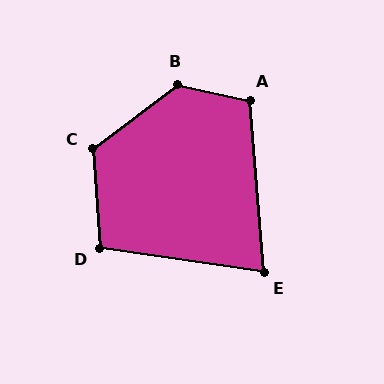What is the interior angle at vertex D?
Approximately 102 degrees (obtuse).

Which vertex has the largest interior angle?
B, at approximately 131 degrees.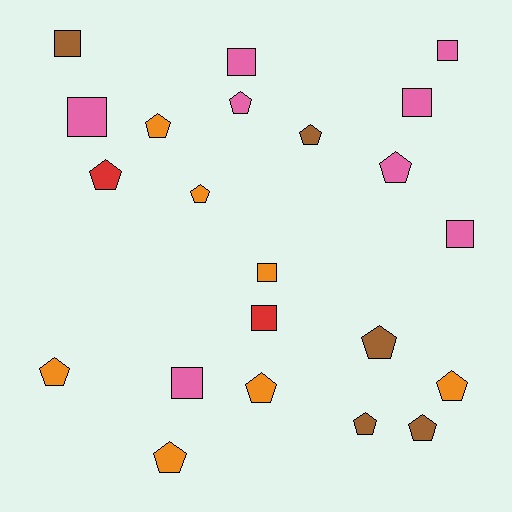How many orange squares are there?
There is 1 orange square.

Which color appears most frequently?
Pink, with 8 objects.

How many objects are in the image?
There are 22 objects.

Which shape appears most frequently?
Pentagon, with 13 objects.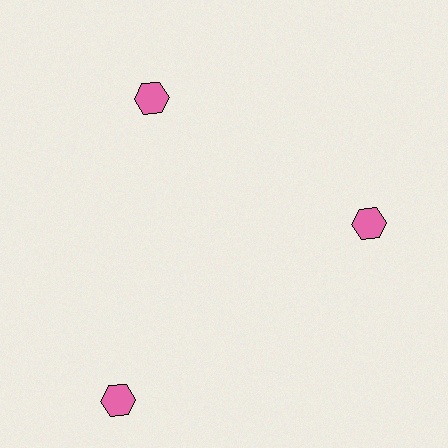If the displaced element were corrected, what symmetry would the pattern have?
It would have 3-fold rotational symmetry — the pattern would map onto itself every 120 degrees.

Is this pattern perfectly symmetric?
No. The 3 pink hexagons are arranged in a ring, but one element near the 7 o'clock position is pushed outward from the center, breaking the 3-fold rotational symmetry.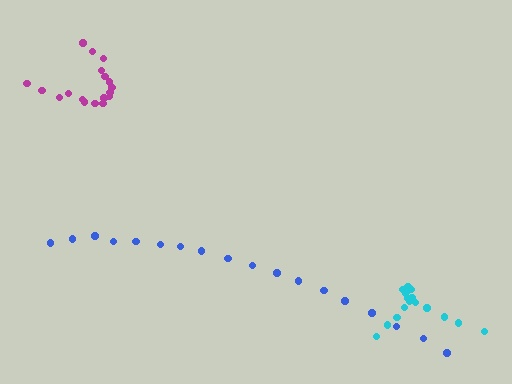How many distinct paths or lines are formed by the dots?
There are 3 distinct paths.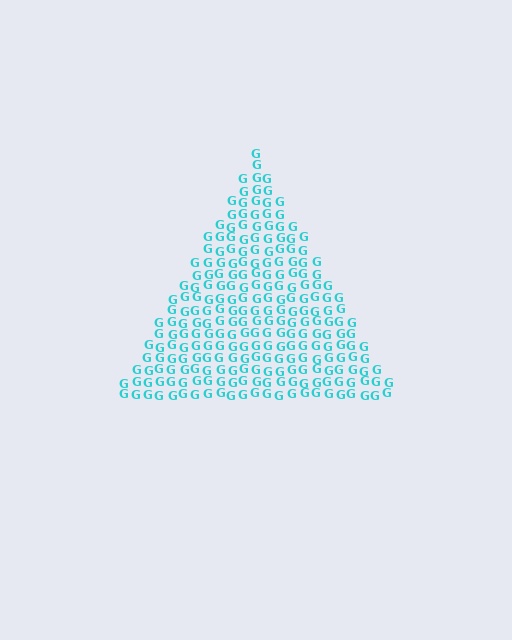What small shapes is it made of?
It is made of small letter G's.